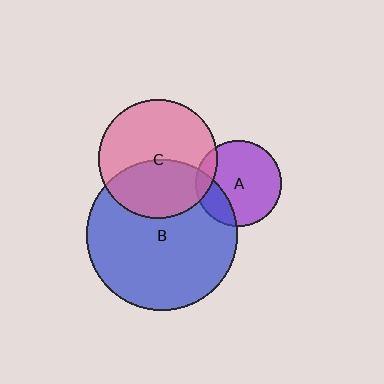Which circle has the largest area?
Circle B (blue).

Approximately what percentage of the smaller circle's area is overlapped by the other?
Approximately 20%.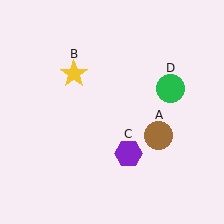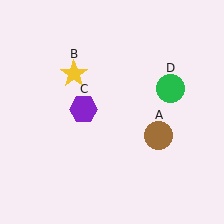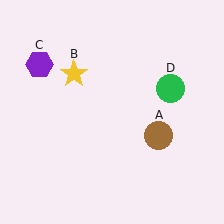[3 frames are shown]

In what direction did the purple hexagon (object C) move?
The purple hexagon (object C) moved up and to the left.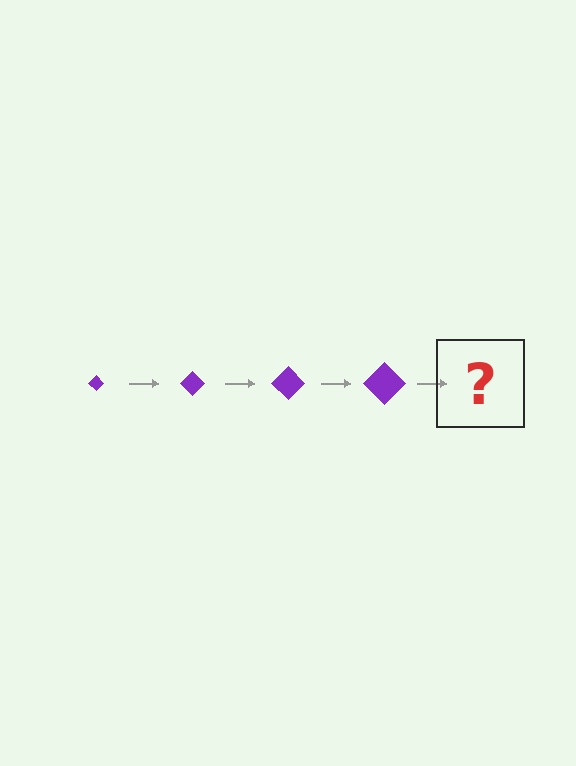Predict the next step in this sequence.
The next step is a purple diamond, larger than the previous one.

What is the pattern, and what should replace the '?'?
The pattern is that the diamond gets progressively larger each step. The '?' should be a purple diamond, larger than the previous one.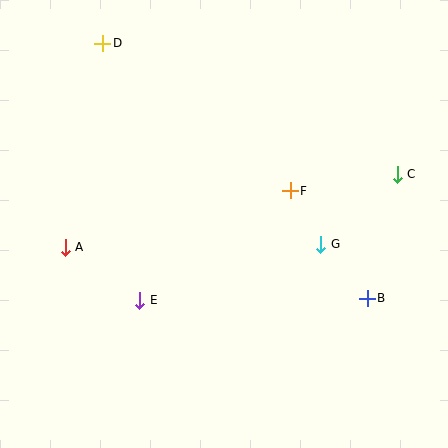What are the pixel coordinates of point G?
Point G is at (321, 244).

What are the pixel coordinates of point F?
Point F is at (290, 191).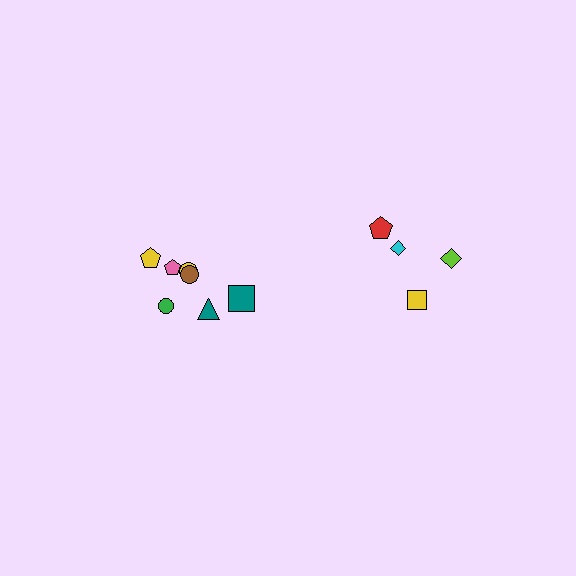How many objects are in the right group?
There are 4 objects.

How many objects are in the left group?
There are 7 objects.